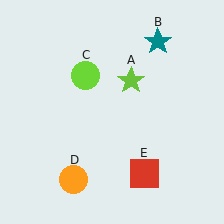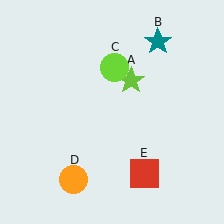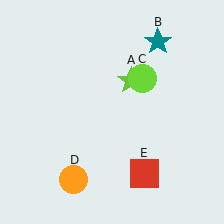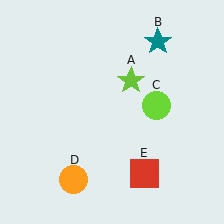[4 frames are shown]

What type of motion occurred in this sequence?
The lime circle (object C) rotated clockwise around the center of the scene.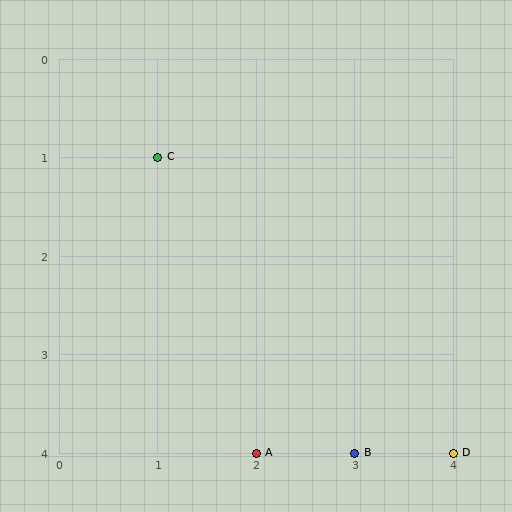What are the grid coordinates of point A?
Point A is at grid coordinates (2, 4).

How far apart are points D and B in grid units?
Points D and B are 1 column apart.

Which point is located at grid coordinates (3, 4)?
Point B is at (3, 4).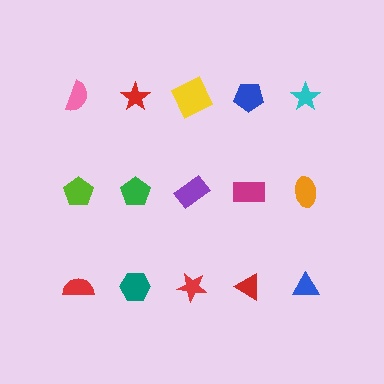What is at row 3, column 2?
A teal hexagon.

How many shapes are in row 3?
5 shapes.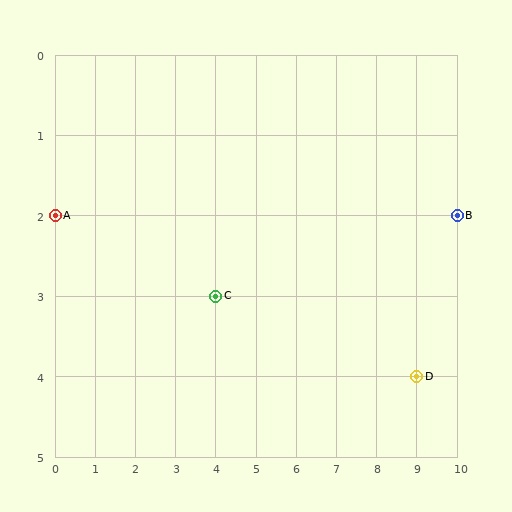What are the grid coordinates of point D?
Point D is at grid coordinates (9, 4).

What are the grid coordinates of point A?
Point A is at grid coordinates (0, 2).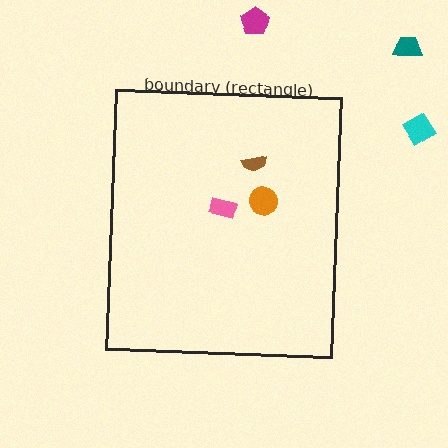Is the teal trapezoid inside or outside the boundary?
Outside.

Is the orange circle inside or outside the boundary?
Inside.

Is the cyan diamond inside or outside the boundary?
Outside.